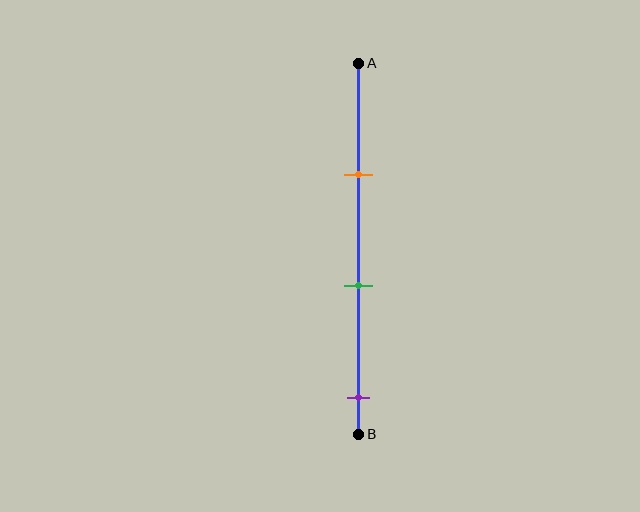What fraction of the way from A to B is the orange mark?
The orange mark is approximately 30% (0.3) of the way from A to B.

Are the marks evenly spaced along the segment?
Yes, the marks are approximately evenly spaced.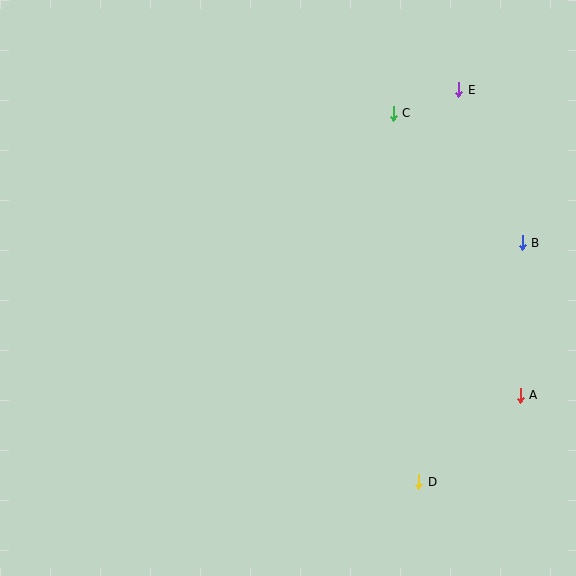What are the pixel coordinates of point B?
Point B is at (522, 243).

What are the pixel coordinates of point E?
Point E is at (459, 90).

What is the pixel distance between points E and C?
The distance between E and C is 70 pixels.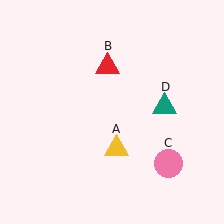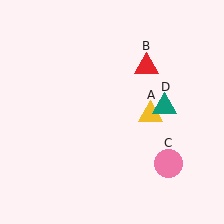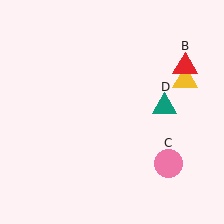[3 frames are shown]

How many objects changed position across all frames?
2 objects changed position: yellow triangle (object A), red triangle (object B).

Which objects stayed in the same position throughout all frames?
Pink circle (object C) and teal triangle (object D) remained stationary.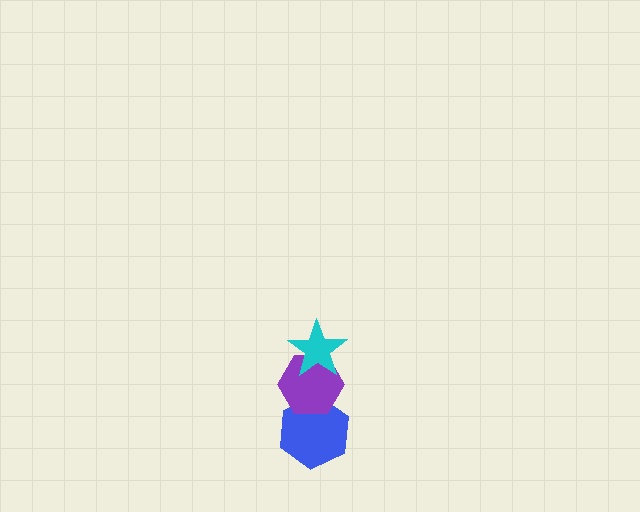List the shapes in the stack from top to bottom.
From top to bottom: the cyan star, the purple hexagon, the blue hexagon.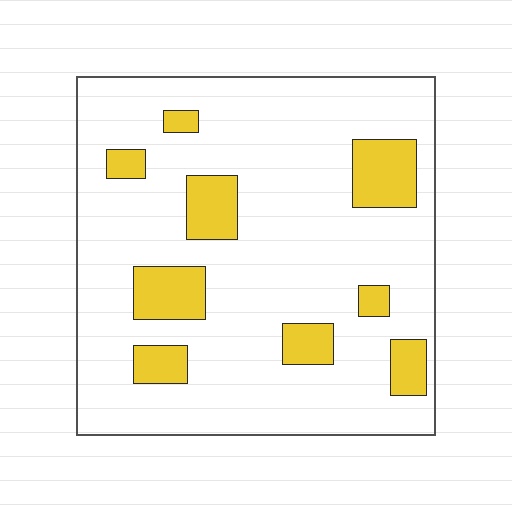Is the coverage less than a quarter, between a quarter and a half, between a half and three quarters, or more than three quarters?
Less than a quarter.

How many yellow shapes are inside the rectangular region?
9.